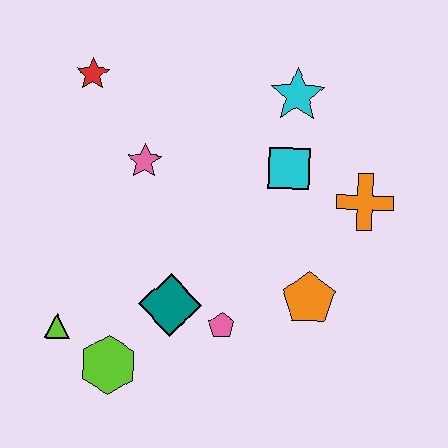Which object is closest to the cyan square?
The cyan star is closest to the cyan square.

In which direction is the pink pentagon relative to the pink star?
The pink pentagon is below the pink star.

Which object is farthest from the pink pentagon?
The red star is farthest from the pink pentagon.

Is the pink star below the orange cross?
No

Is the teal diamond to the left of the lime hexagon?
No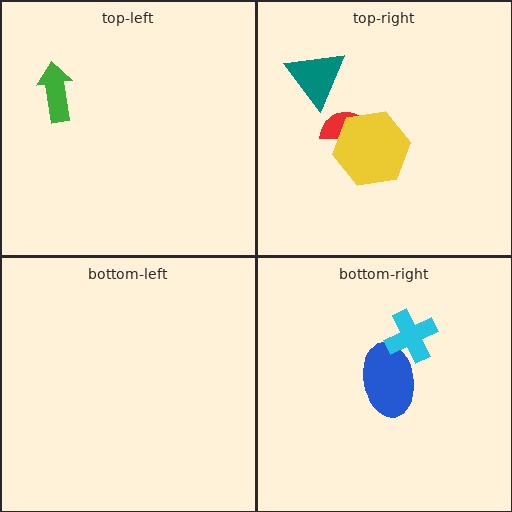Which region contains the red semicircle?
The top-right region.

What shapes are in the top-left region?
The green arrow.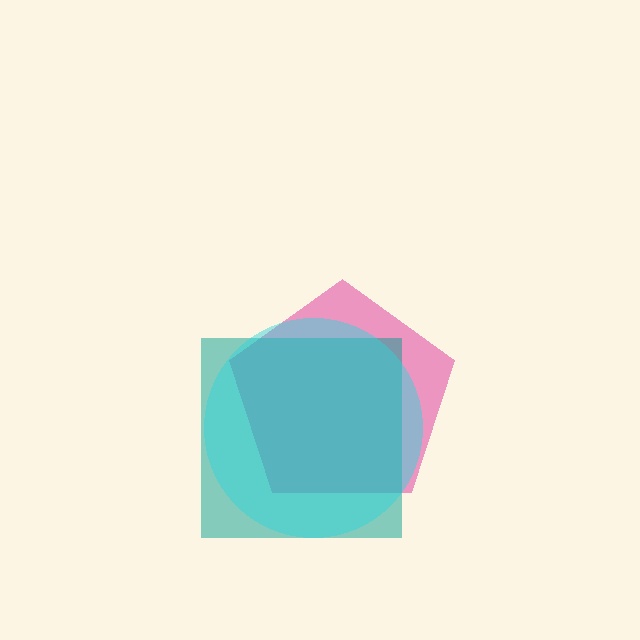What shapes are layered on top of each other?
The layered shapes are: a pink pentagon, a teal square, a cyan circle.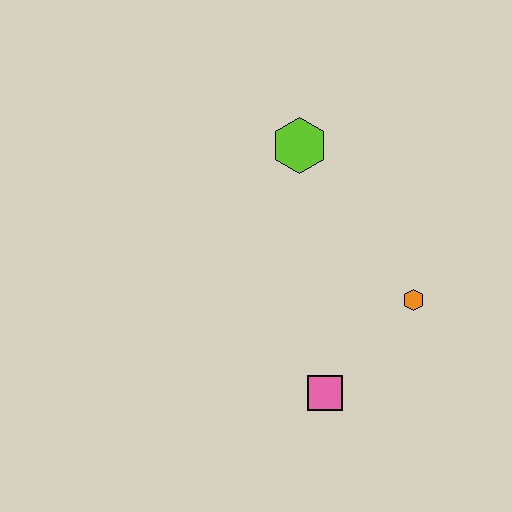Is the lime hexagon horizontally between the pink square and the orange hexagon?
No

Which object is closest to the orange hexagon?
The pink square is closest to the orange hexagon.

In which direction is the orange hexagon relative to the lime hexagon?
The orange hexagon is below the lime hexagon.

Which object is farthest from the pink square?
The lime hexagon is farthest from the pink square.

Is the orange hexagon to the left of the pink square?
No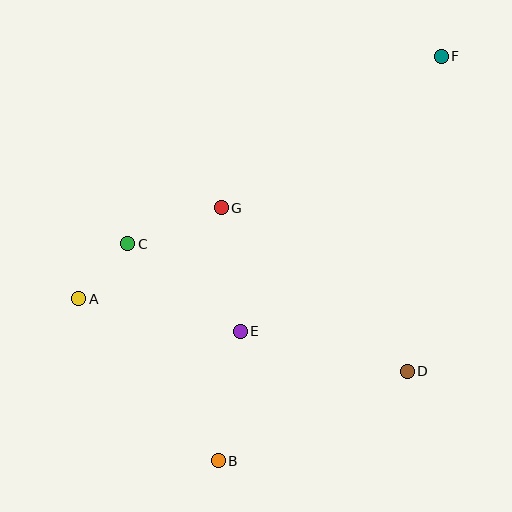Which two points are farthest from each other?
Points B and F are farthest from each other.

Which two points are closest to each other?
Points A and C are closest to each other.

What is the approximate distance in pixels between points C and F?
The distance between C and F is approximately 365 pixels.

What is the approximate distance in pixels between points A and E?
The distance between A and E is approximately 165 pixels.